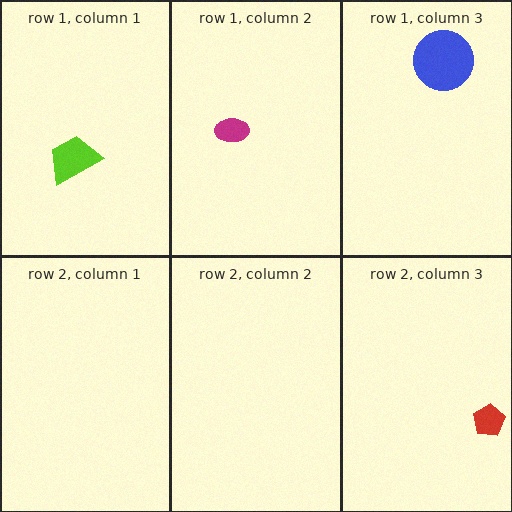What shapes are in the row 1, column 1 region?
The lime trapezoid.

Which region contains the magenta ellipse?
The row 1, column 2 region.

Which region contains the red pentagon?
The row 2, column 3 region.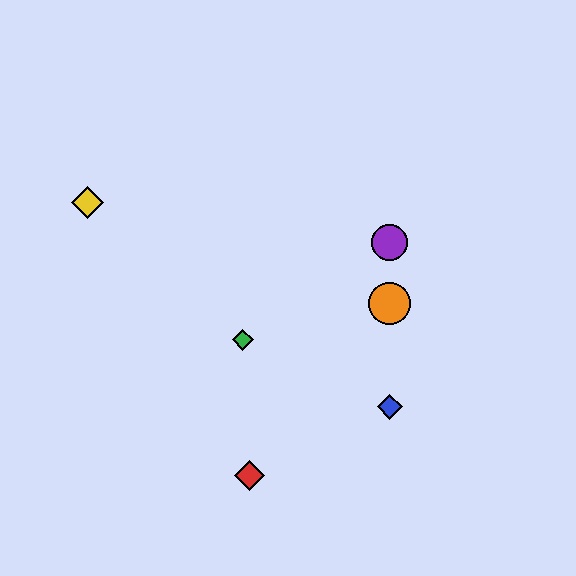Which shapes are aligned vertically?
The blue diamond, the purple circle, the orange circle are aligned vertically.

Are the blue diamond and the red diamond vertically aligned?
No, the blue diamond is at x≈390 and the red diamond is at x≈249.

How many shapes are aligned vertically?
3 shapes (the blue diamond, the purple circle, the orange circle) are aligned vertically.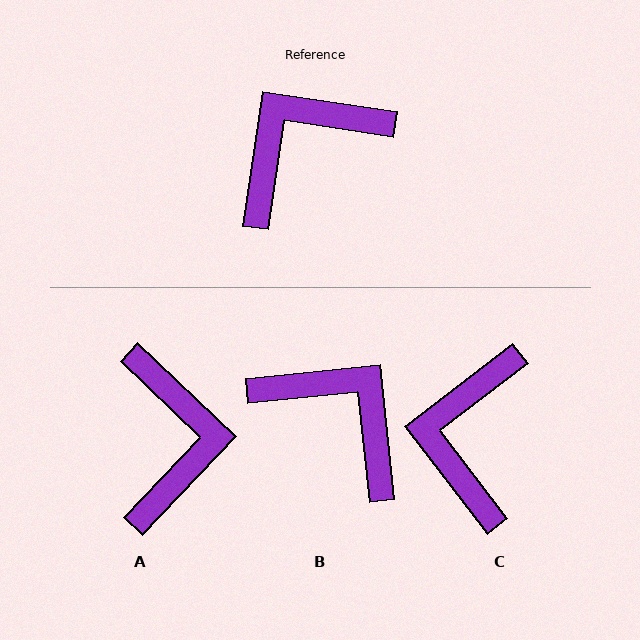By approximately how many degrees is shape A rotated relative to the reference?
Approximately 125 degrees clockwise.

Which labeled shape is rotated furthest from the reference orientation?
A, about 125 degrees away.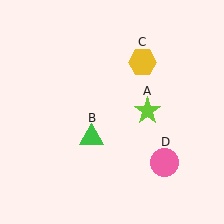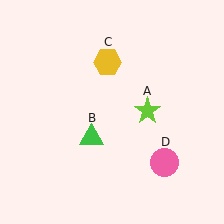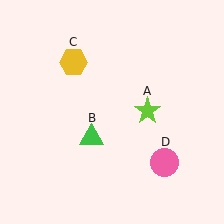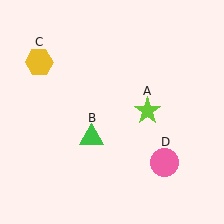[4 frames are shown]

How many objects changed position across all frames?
1 object changed position: yellow hexagon (object C).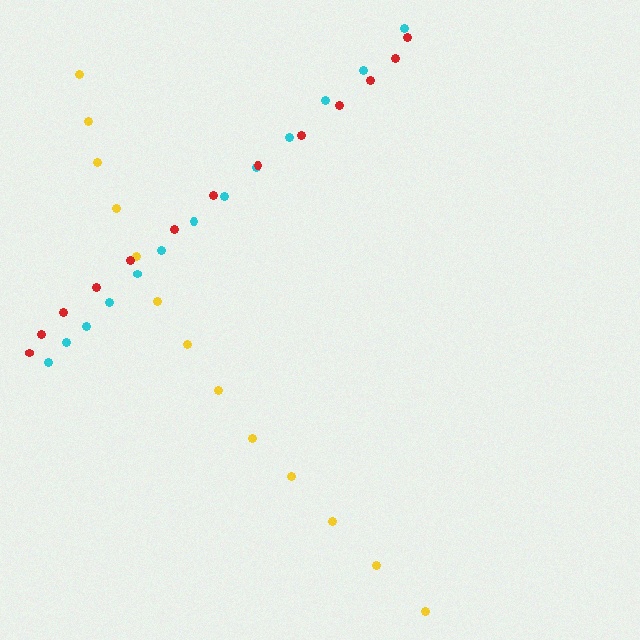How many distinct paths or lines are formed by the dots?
There are 3 distinct paths.